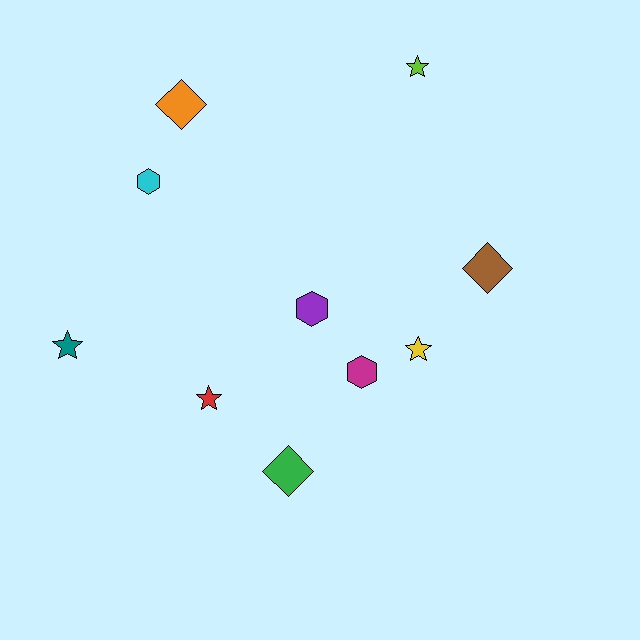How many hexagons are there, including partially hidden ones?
There are 3 hexagons.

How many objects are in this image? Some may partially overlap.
There are 10 objects.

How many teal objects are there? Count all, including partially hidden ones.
There is 1 teal object.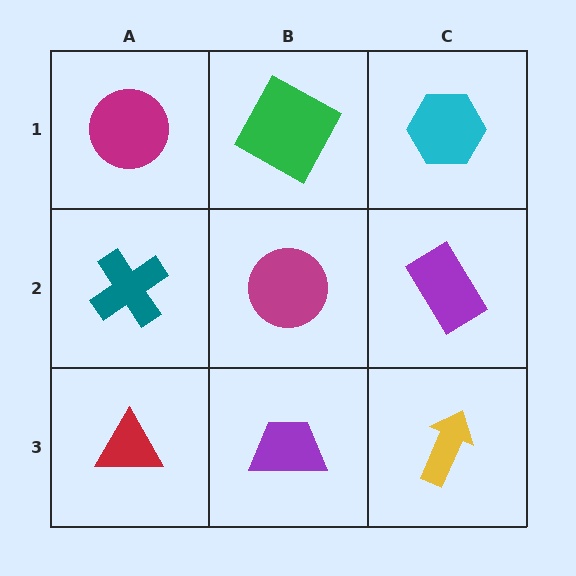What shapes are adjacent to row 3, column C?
A purple rectangle (row 2, column C), a purple trapezoid (row 3, column B).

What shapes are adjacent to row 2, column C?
A cyan hexagon (row 1, column C), a yellow arrow (row 3, column C), a magenta circle (row 2, column B).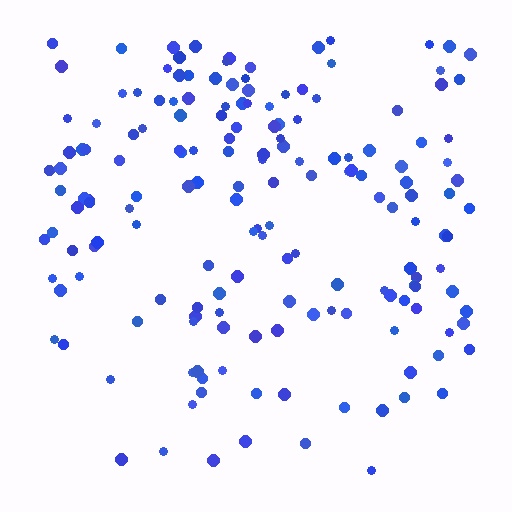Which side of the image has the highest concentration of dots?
The top.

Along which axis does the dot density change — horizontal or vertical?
Vertical.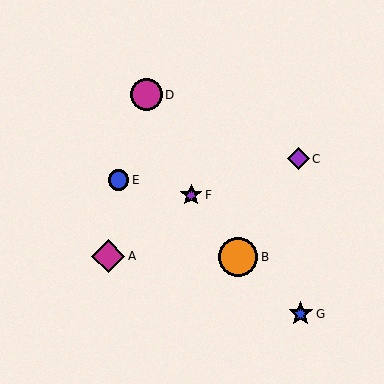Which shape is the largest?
The orange circle (labeled B) is the largest.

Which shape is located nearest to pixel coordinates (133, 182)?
The blue circle (labeled E) at (119, 180) is nearest to that location.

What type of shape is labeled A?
Shape A is a magenta diamond.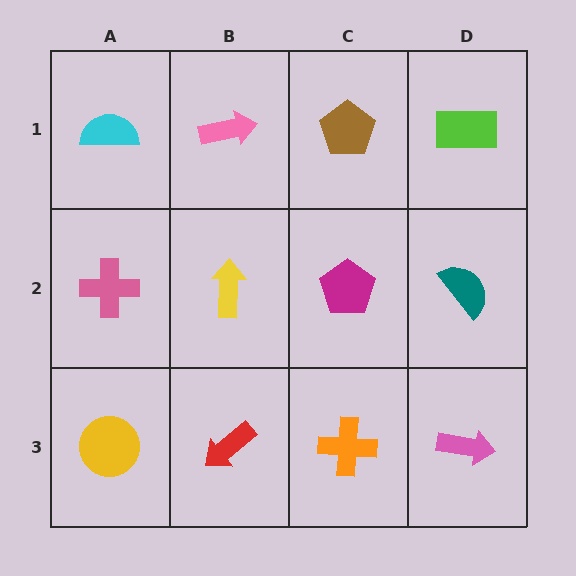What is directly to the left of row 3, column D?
An orange cross.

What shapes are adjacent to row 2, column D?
A lime rectangle (row 1, column D), a pink arrow (row 3, column D), a magenta pentagon (row 2, column C).